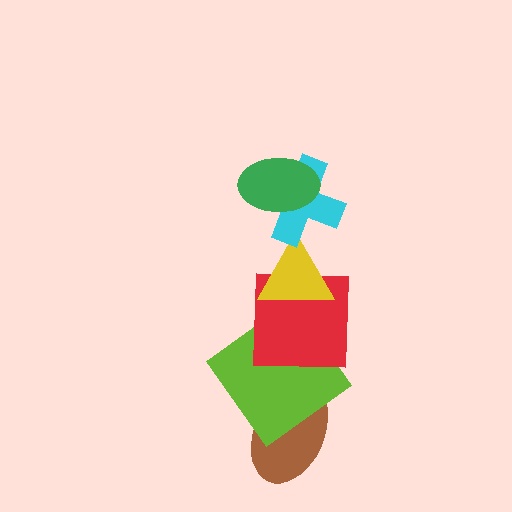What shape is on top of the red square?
The yellow triangle is on top of the red square.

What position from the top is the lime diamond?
The lime diamond is 5th from the top.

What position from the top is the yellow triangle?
The yellow triangle is 3rd from the top.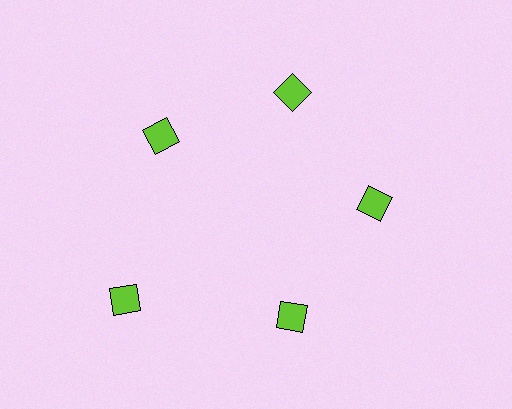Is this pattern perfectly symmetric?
No. The 5 lime diamonds are arranged in a ring, but one element near the 8 o'clock position is pushed outward from the center, breaking the 5-fold rotational symmetry.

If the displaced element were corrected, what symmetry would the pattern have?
It would have 5-fold rotational symmetry — the pattern would map onto itself every 72 degrees.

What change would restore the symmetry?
The symmetry would be restored by moving it inward, back onto the ring so that all 5 diamonds sit at equal angles and equal distance from the center.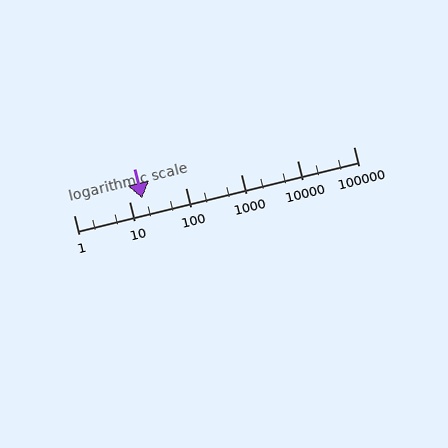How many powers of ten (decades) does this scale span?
The scale spans 5 decades, from 1 to 100000.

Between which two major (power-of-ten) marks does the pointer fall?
The pointer is between 10 and 100.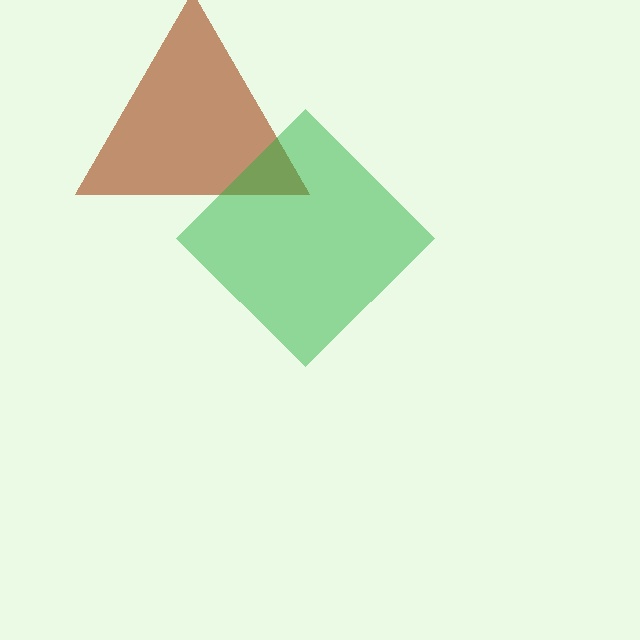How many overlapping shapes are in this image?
There are 2 overlapping shapes in the image.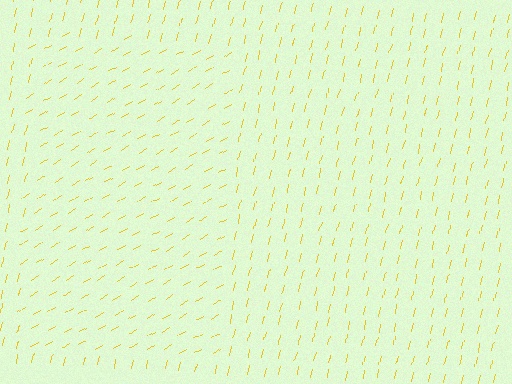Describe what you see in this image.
The image is filled with small yellow line segments. A rectangle region in the image has lines oriented differently from the surrounding lines, creating a visible texture boundary.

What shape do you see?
I see a rectangle.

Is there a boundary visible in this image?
Yes, there is a texture boundary formed by a change in line orientation.